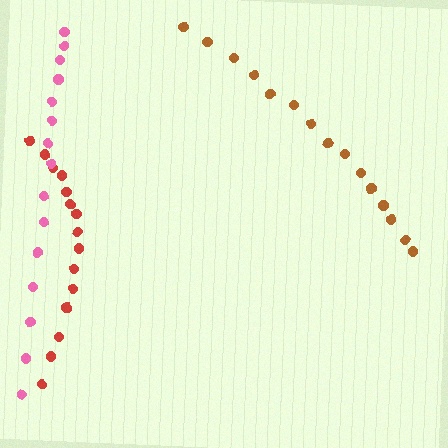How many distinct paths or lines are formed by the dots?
There are 3 distinct paths.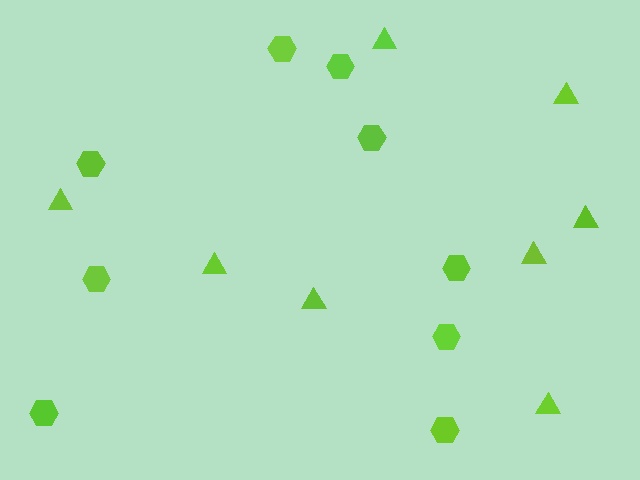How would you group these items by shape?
There are 2 groups: one group of triangles (8) and one group of hexagons (9).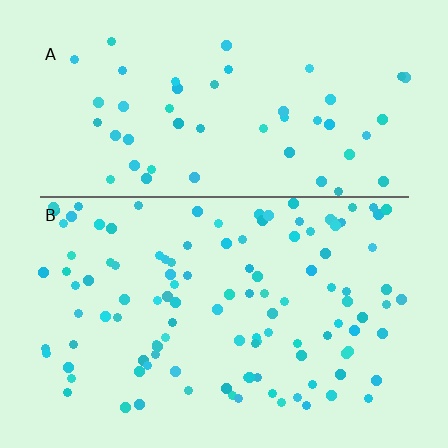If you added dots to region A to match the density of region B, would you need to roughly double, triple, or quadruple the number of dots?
Approximately double.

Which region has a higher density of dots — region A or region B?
B (the bottom).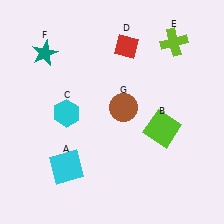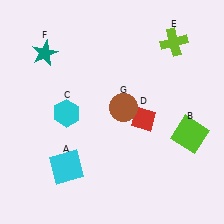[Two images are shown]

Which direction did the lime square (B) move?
The lime square (B) moved right.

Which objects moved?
The objects that moved are: the lime square (B), the red diamond (D).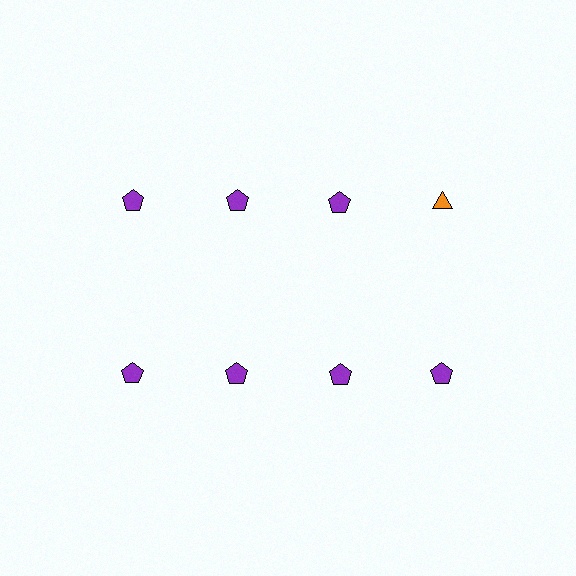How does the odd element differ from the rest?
It differs in both color (orange instead of purple) and shape (triangle instead of pentagon).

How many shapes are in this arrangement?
There are 8 shapes arranged in a grid pattern.